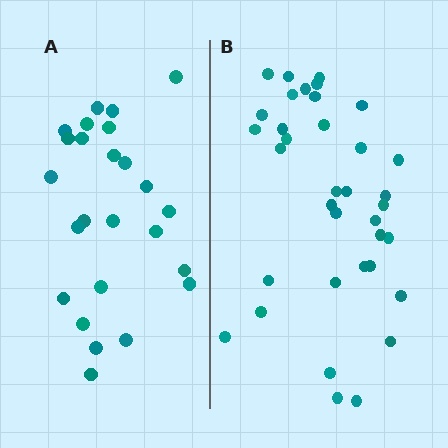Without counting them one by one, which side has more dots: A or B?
Region B (the right region) has more dots.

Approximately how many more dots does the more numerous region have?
Region B has roughly 12 or so more dots than region A.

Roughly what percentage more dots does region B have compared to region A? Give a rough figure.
About 45% more.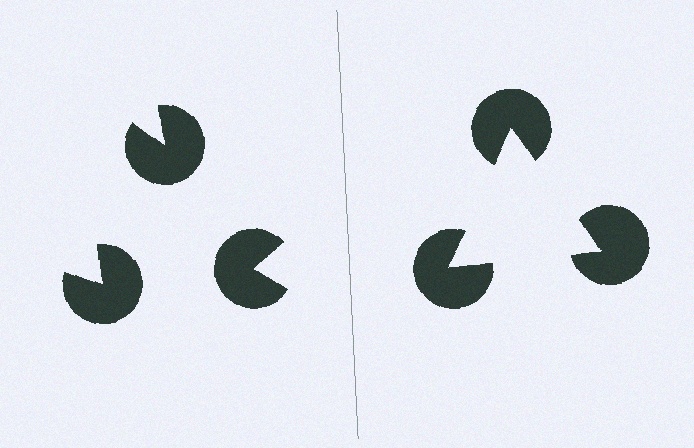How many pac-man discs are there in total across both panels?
6 — 3 on each side.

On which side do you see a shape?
An illusory triangle appears on the right side. On the left side the wedge cuts are rotated, so no coherent shape forms.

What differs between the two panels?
The pac-man discs are positioned identically on both sides; only the wedge orientations differ. On the right they align to a triangle; on the left they are misaligned.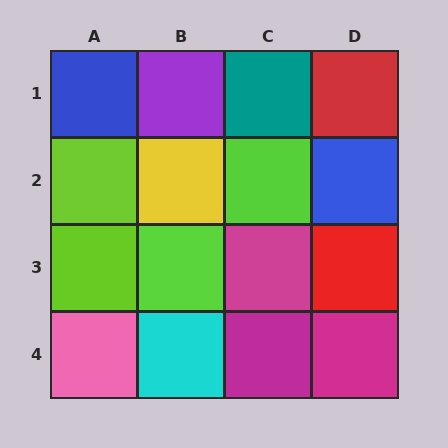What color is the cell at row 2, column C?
Lime.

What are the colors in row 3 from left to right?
Lime, lime, magenta, red.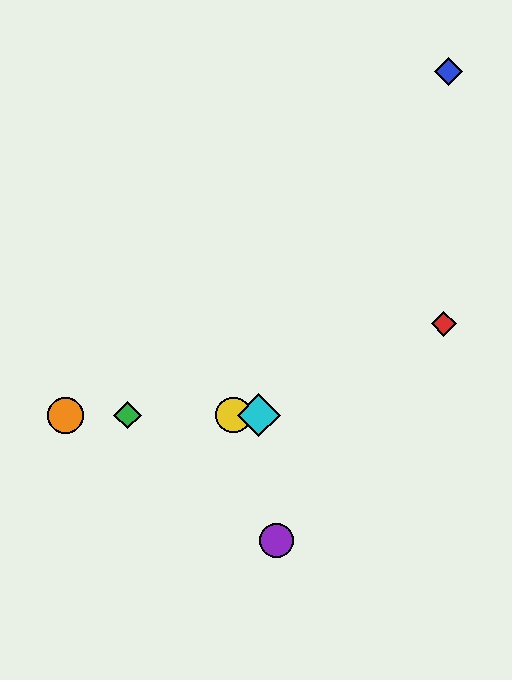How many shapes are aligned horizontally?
4 shapes (the green diamond, the yellow circle, the orange circle, the cyan diamond) are aligned horizontally.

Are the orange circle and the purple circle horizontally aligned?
No, the orange circle is at y≈415 and the purple circle is at y≈540.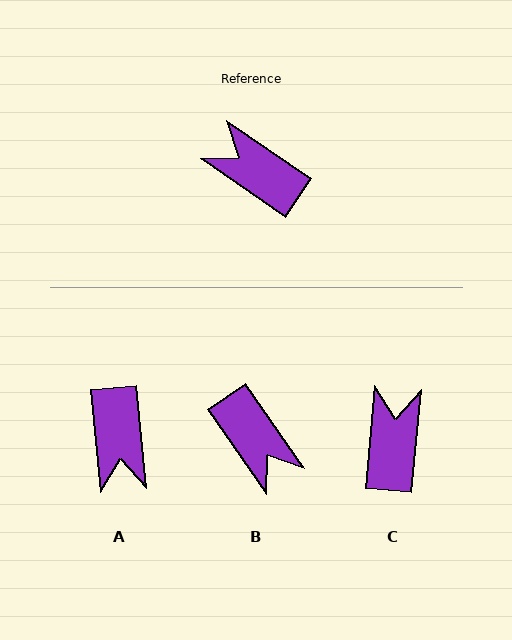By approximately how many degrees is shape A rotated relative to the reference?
Approximately 130 degrees counter-clockwise.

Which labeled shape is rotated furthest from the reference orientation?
B, about 159 degrees away.